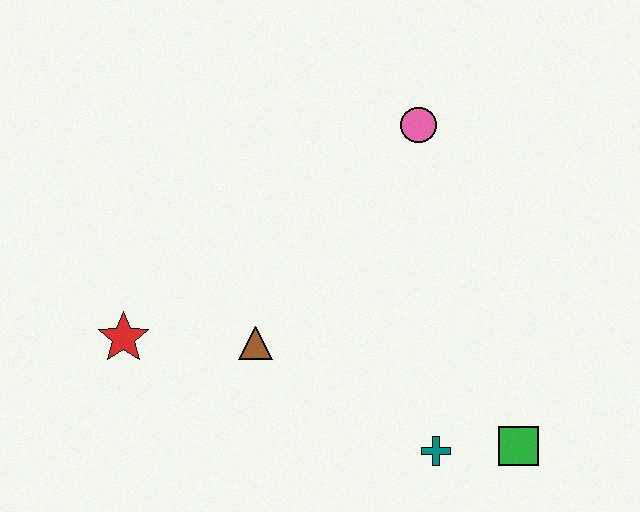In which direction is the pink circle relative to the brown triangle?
The pink circle is above the brown triangle.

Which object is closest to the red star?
The brown triangle is closest to the red star.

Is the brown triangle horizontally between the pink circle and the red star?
Yes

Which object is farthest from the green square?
The red star is farthest from the green square.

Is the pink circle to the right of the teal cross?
No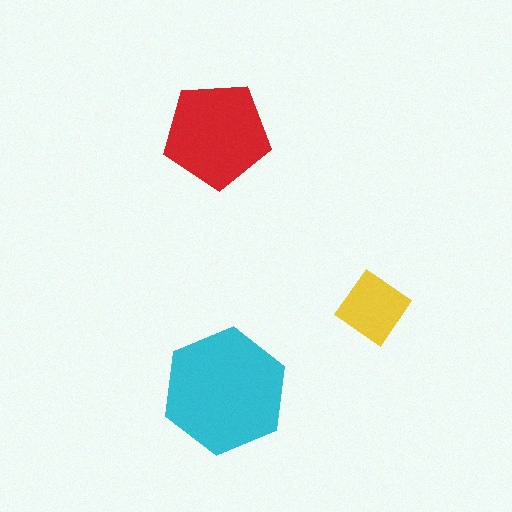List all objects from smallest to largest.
The yellow diamond, the red pentagon, the cyan hexagon.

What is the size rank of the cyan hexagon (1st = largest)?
1st.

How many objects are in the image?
There are 3 objects in the image.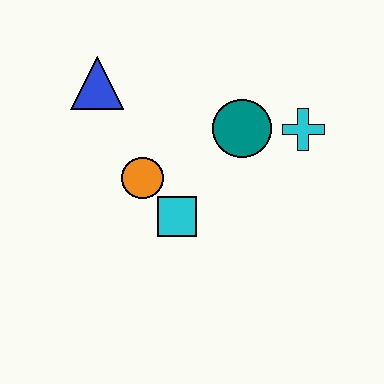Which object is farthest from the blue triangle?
The cyan cross is farthest from the blue triangle.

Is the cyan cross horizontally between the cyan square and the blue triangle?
No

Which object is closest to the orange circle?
The cyan square is closest to the orange circle.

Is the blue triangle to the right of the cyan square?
No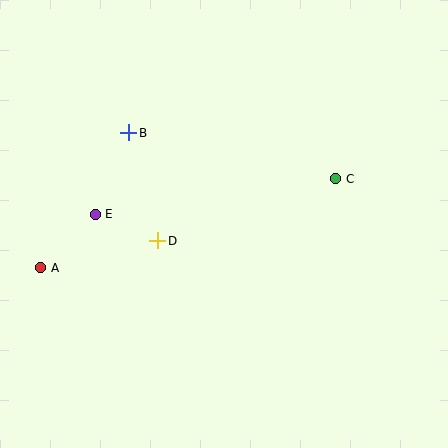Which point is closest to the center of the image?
Point D at (158, 241) is closest to the center.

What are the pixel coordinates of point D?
Point D is at (158, 241).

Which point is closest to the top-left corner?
Point B is closest to the top-left corner.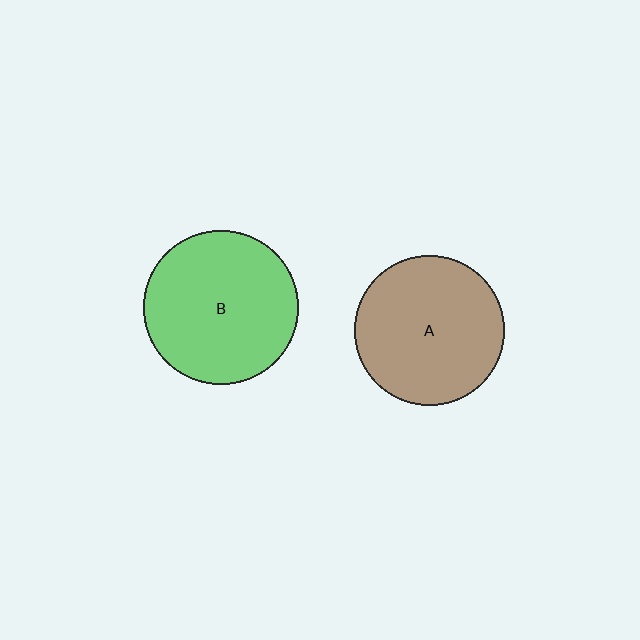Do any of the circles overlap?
No, none of the circles overlap.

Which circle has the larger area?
Circle B (green).